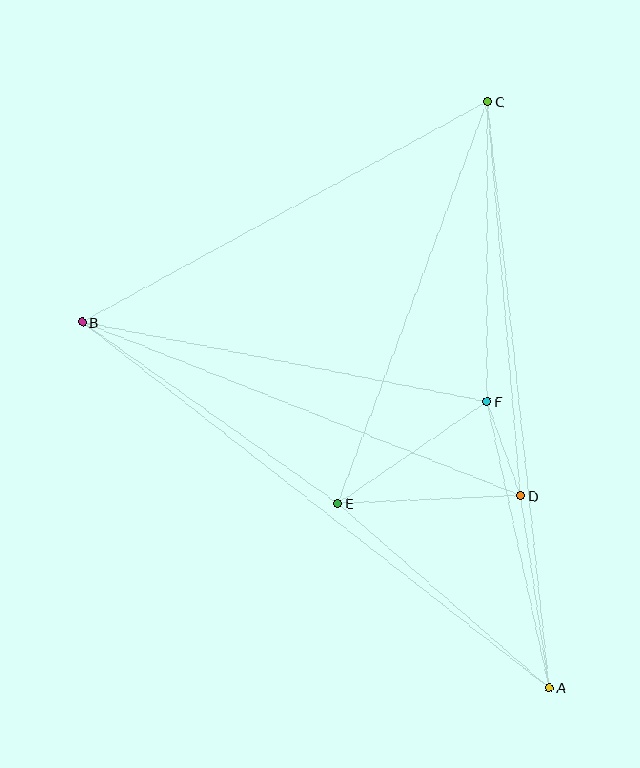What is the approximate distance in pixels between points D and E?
The distance between D and E is approximately 183 pixels.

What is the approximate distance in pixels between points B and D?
The distance between B and D is approximately 472 pixels.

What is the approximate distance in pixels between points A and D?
The distance between A and D is approximately 194 pixels.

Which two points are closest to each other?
Points D and F are closest to each other.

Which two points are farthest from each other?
Points A and B are farthest from each other.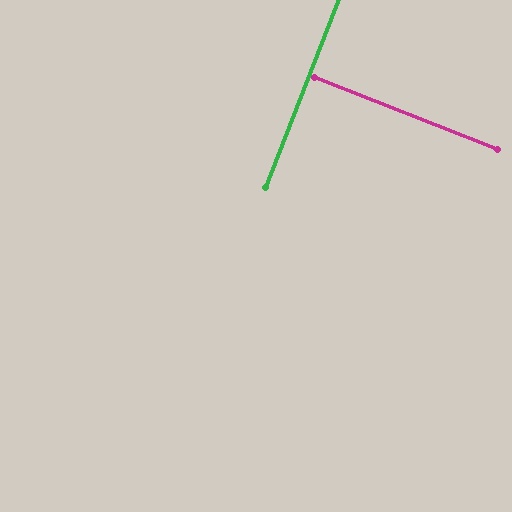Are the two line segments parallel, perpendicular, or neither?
Perpendicular — they meet at approximately 90°.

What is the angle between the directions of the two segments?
Approximately 90 degrees.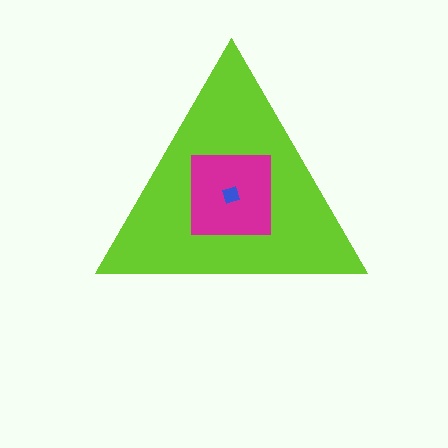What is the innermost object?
The blue diamond.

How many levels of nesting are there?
3.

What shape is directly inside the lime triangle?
The magenta square.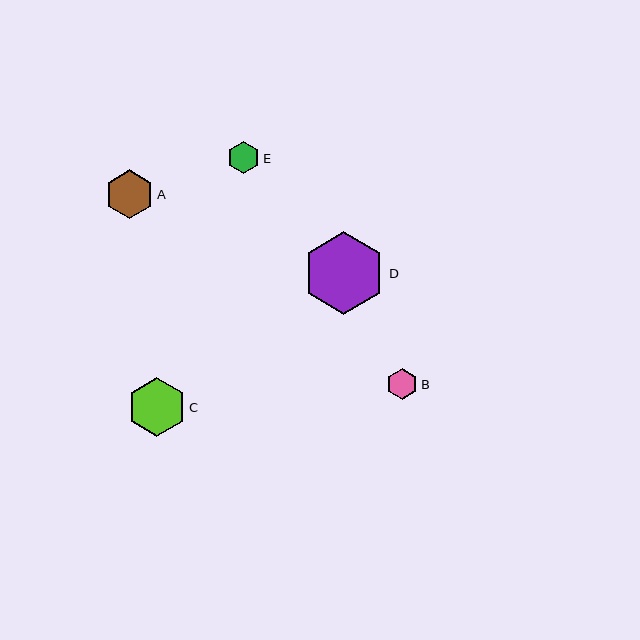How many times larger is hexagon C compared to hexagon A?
Hexagon C is approximately 1.2 times the size of hexagon A.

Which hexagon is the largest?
Hexagon D is the largest with a size of approximately 83 pixels.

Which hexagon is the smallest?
Hexagon B is the smallest with a size of approximately 31 pixels.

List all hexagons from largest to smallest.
From largest to smallest: D, C, A, E, B.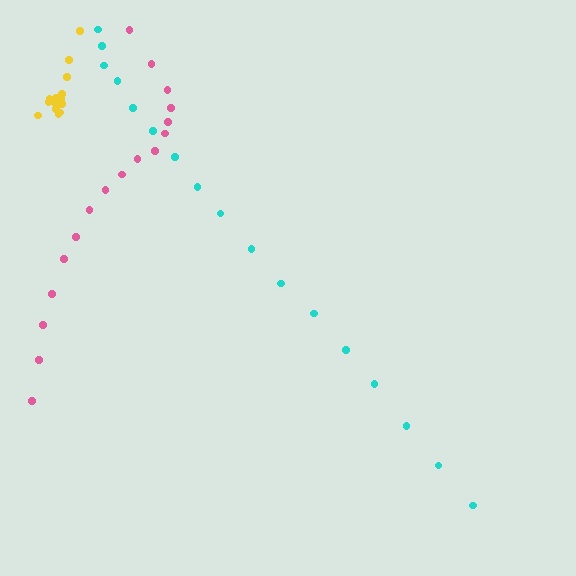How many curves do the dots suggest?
There are 3 distinct paths.